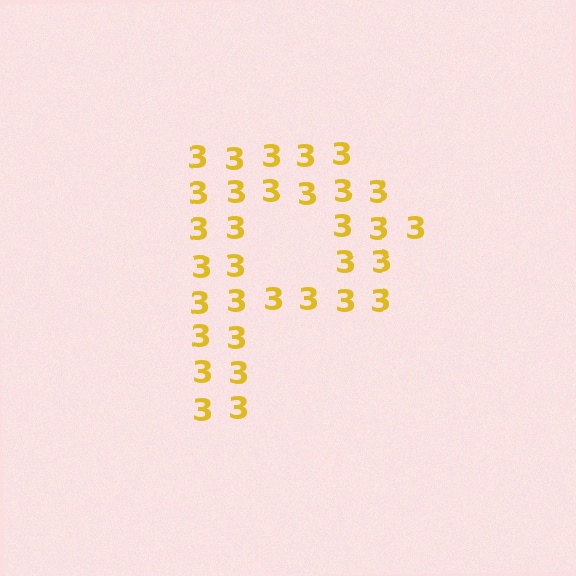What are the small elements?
The small elements are digit 3's.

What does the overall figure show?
The overall figure shows the letter P.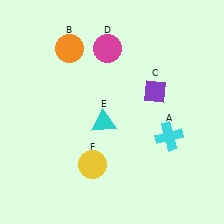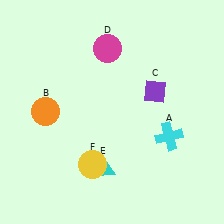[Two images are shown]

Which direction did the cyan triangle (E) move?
The cyan triangle (E) moved down.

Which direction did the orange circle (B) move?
The orange circle (B) moved down.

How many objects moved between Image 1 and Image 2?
2 objects moved between the two images.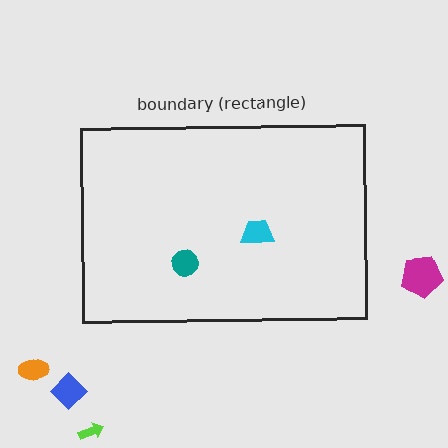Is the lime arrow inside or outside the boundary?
Outside.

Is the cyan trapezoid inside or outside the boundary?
Inside.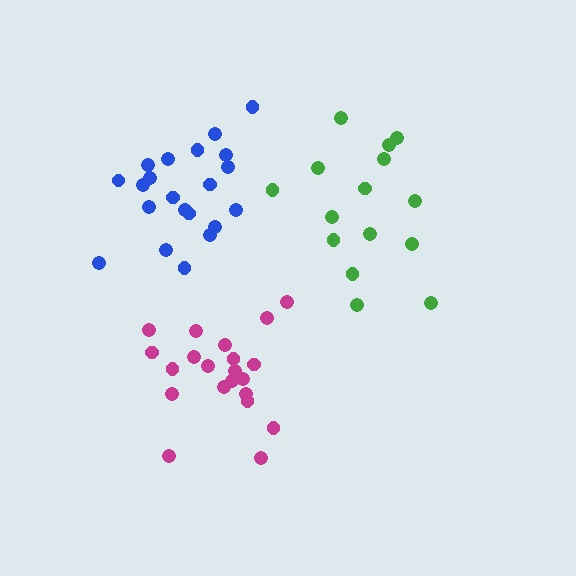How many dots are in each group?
Group 1: 15 dots, Group 2: 21 dots, Group 3: 21 dots (57 total).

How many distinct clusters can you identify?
There are 3 distinct clusters.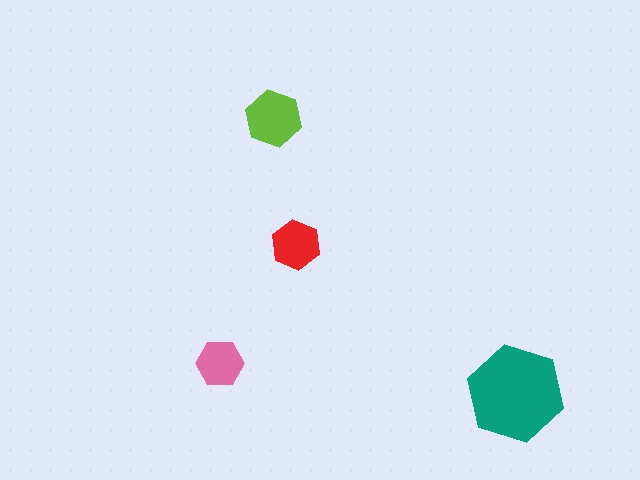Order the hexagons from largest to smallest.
the teal one, the lime one, the red one, the pink one.